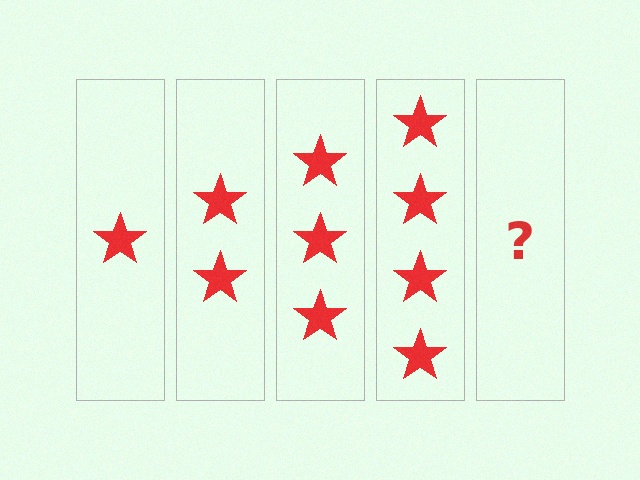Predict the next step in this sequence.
The next step is 5 stars.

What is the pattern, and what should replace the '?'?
The pattern is that each step adds one more star. The '?' should be 5 stars.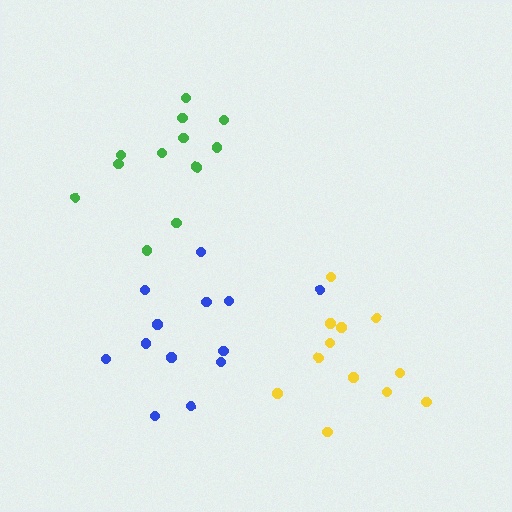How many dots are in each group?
Group 1: 12 dots, Group 2: 12 dots, Group 3: 13 dots (37 total).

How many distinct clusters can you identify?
There are 3 distinct clusters.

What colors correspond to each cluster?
The clusters are colored: green, yellow, blue.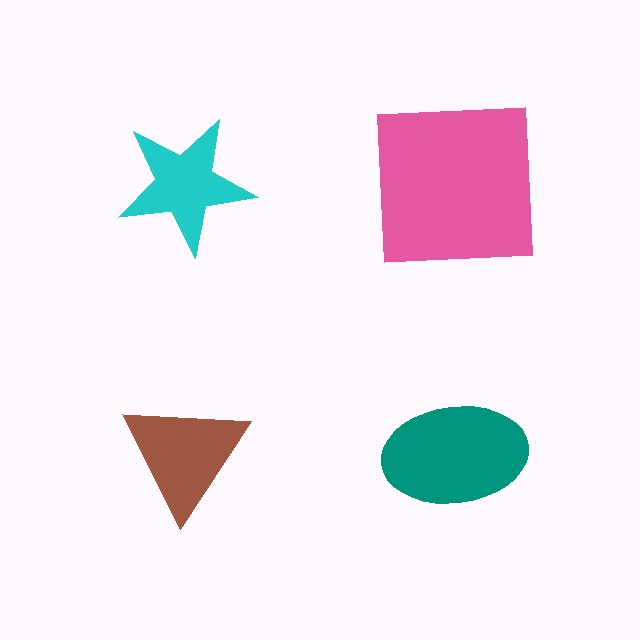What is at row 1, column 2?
A pink square.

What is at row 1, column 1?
A cyan star.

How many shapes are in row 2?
2 shapes.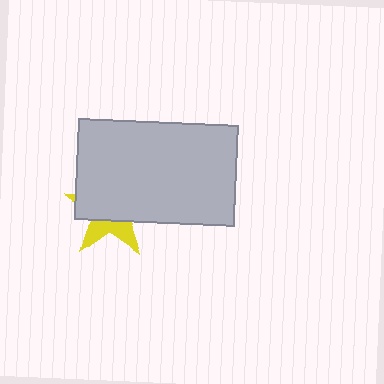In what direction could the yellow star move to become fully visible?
The yellow star could move down. That would shift it out from behind the light gray rectangle entirely.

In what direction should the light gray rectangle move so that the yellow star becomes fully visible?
The light gray rectangle should move up. That is the shortest direction to clear the overlap and leave the yellow star fully visible.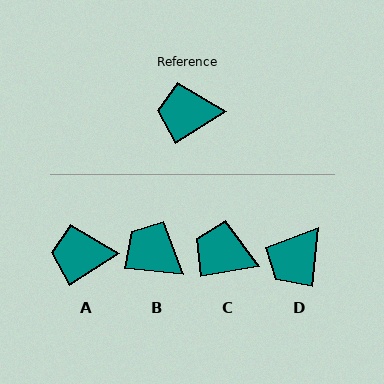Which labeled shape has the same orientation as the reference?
A.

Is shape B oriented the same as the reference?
No, it is off by about 38 degrees.